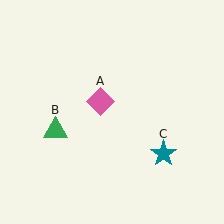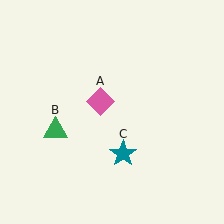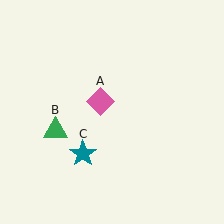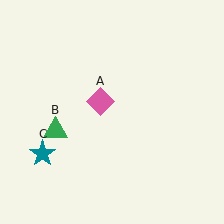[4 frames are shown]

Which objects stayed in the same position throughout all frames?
Pink diamond (object A) and green triangle (object B) remained stationary.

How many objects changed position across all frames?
1 object changed position: teal star (object C).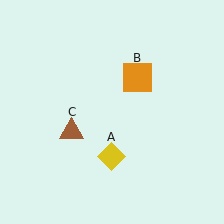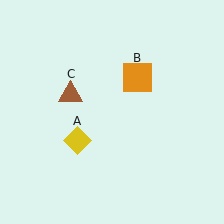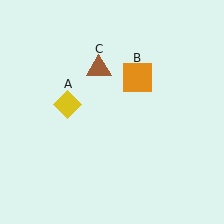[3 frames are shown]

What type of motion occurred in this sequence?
The yellow diamond (object A), brown triangle (object C) rotated clockwise around the center of the scene.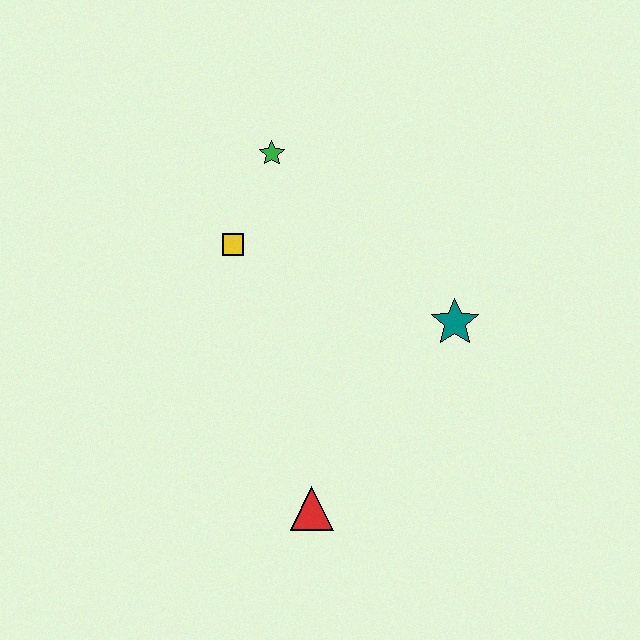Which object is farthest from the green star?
The red triangle is farthest from the green star.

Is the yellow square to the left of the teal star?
Yes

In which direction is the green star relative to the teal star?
The green star is to the left of the teal star.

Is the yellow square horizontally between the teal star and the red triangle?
No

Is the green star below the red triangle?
No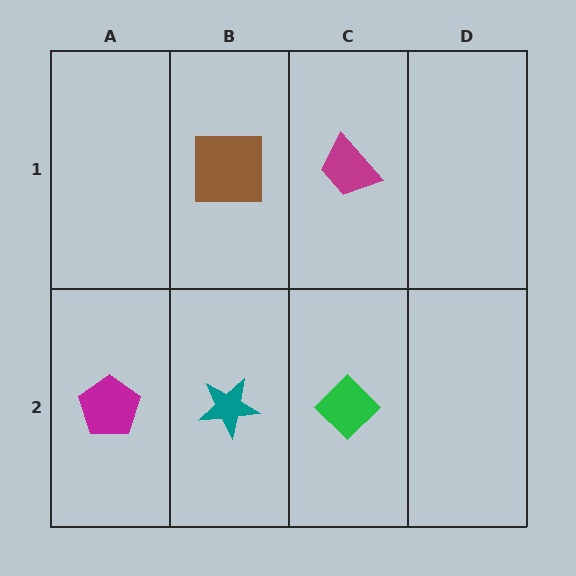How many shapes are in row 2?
3 shapes.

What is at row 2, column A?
A magenta pentagon.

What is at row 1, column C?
A magenta trapezoid.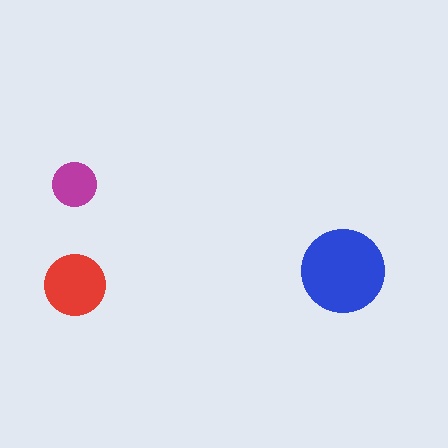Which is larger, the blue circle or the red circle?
The blue one.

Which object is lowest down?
The red circle is bottommost.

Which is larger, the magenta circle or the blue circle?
The blue one.